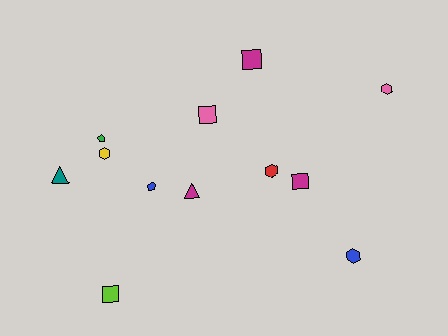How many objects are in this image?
There are 12 objects.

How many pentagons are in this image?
There are 2 pentagons.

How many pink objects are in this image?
There are 2 pink objects.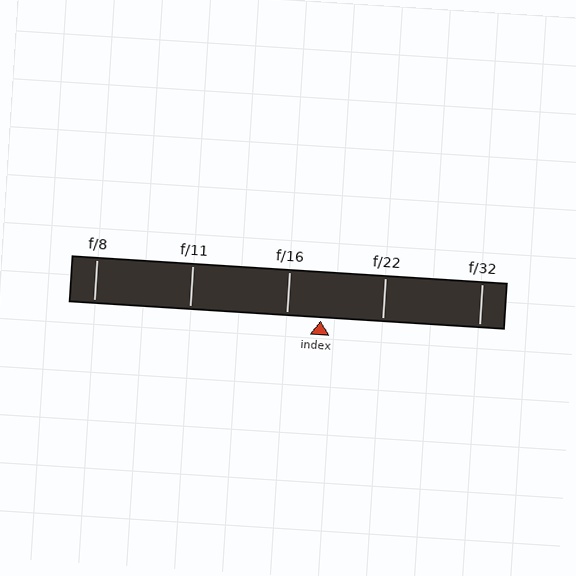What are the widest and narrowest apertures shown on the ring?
The widest aperture shown is f/8 and the narrowest is f/32.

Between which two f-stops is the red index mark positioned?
The index mark is between f/16 and f/22.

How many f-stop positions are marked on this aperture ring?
There are 5 f-stop positions marked.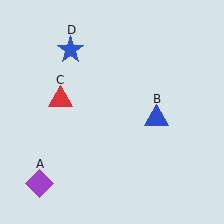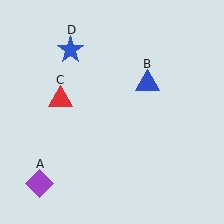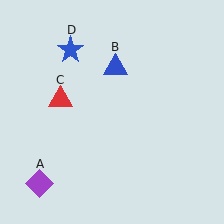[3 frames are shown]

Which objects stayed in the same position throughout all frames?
Purple diamond (object A) and red triangle (object C) and blue star (object D) remained stationary.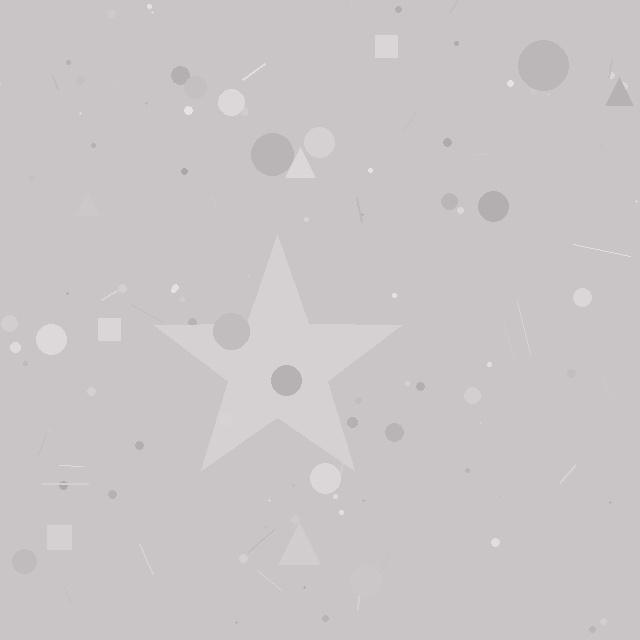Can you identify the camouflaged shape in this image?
The camouflaged shape is a star.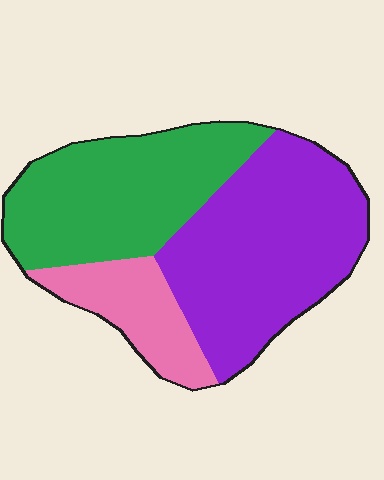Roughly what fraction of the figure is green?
Green takes up between a quarter and a half of the figure.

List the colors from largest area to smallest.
From largest to smallest: purple, green, pink.